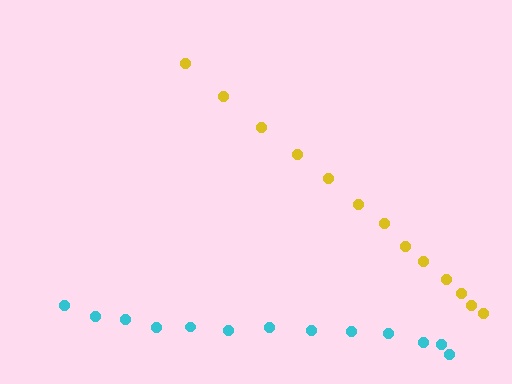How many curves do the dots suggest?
There are 2 distinct paths.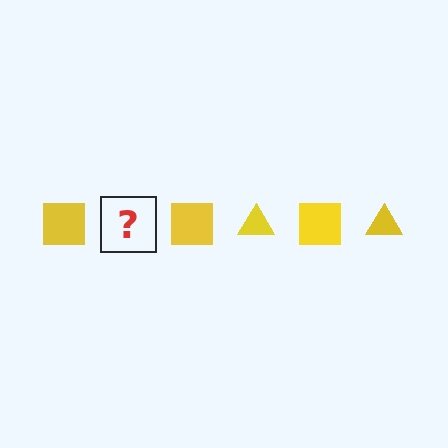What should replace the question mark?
The question mark should be replaced with a yellow triangle.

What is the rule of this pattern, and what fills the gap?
The rule is that the pattern cycles through square, triangle shapes in yellow. The gap should be filled with a yellow triangle.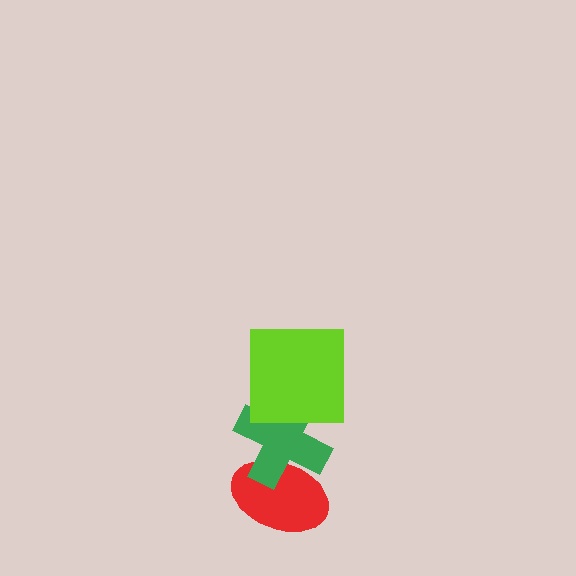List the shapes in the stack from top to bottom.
From top to bottom: the lime square, the green cross, the red ellipse.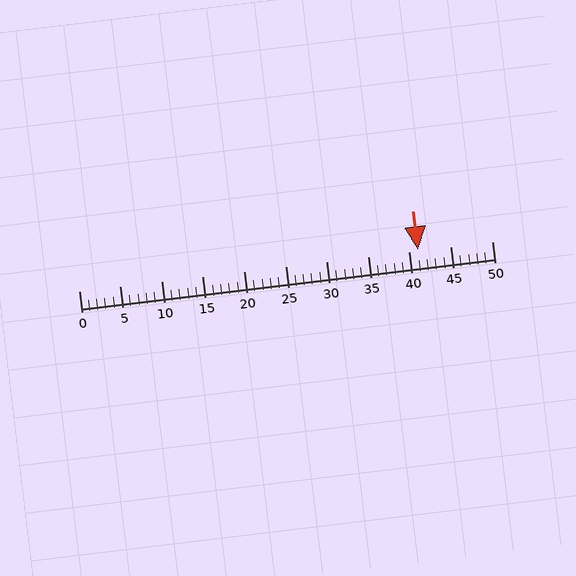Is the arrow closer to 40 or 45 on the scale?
The arrow is closer to 40.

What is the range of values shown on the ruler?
The ruler shows values from 0 to 50.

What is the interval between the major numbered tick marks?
The major tick marks are spaced 5 units apart.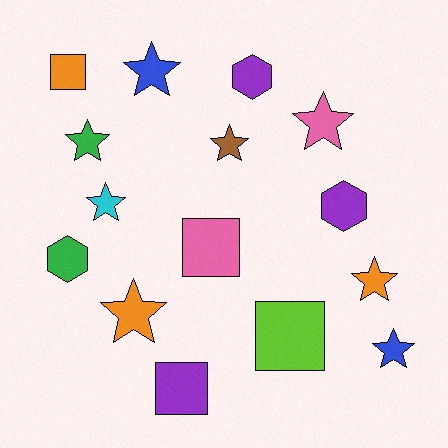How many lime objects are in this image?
There is 1 lime object.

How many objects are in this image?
There are 15 objects.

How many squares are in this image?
There are 4 squares.